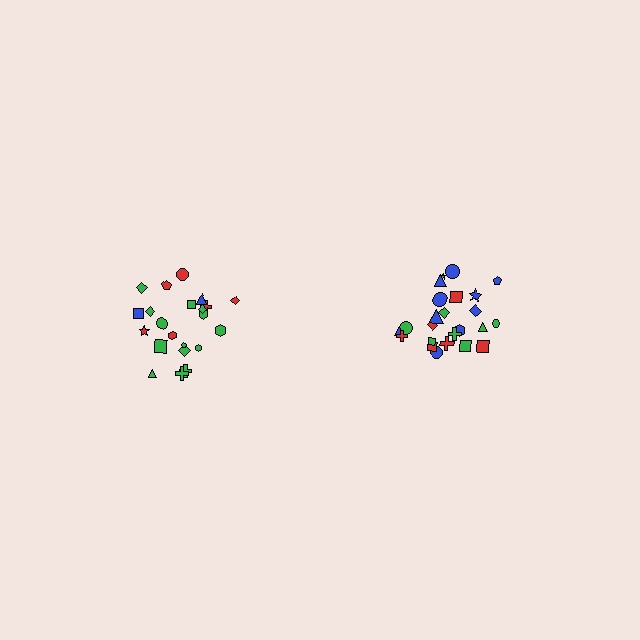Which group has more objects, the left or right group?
The right group.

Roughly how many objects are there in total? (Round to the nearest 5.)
Roughly 45 objects in total.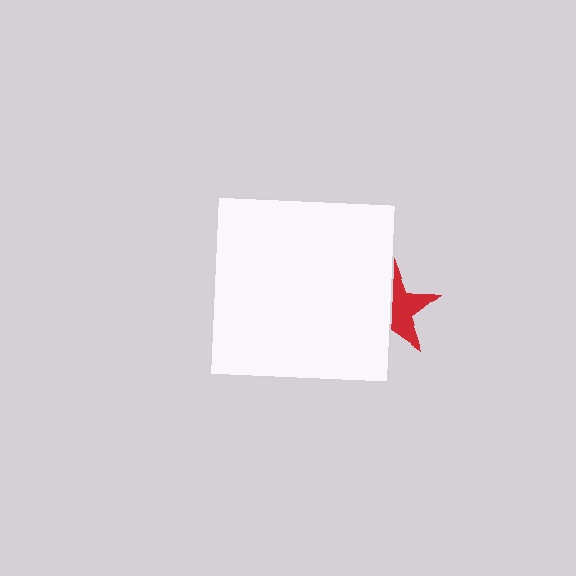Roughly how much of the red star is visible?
About half of it is visible (roughly 49%).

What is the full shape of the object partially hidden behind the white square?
The partially hidden object is a red star.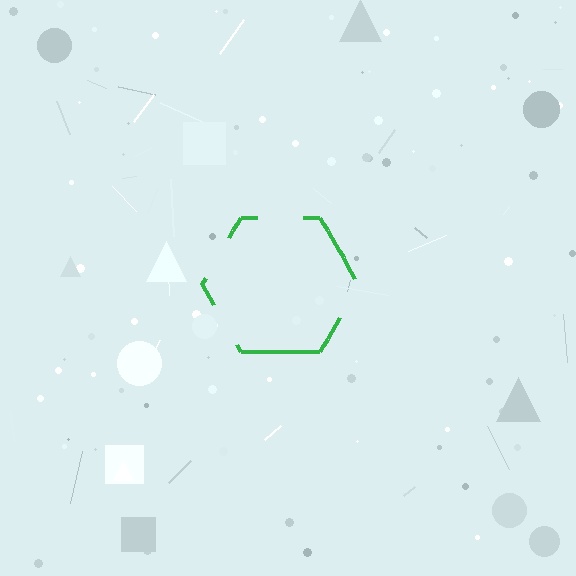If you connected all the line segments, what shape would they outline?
They would outline a hexagon.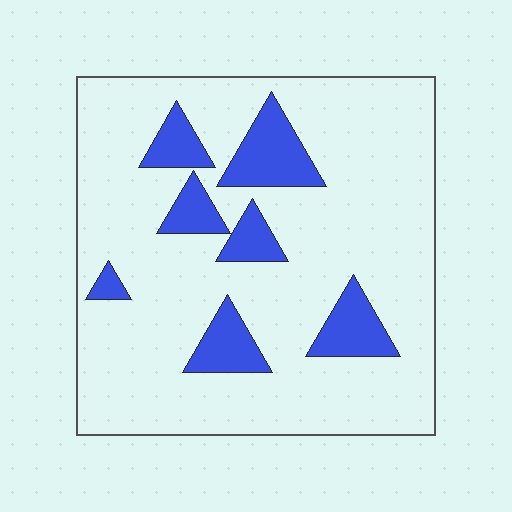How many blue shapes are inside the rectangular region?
7.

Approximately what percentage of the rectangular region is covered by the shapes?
Approximately 15%.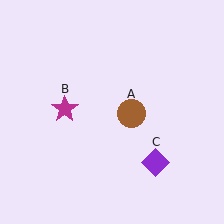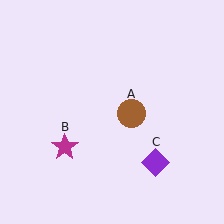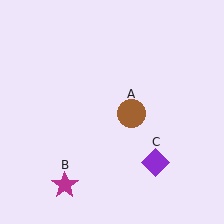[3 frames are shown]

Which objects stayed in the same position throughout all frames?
Brown circle (object A) and purple diamond (object C) remained stationary.